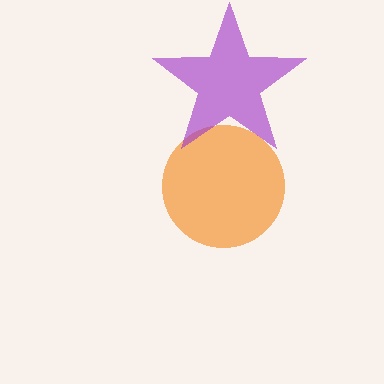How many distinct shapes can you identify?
There are 2 distinct shapes: an orange circle, a purple star.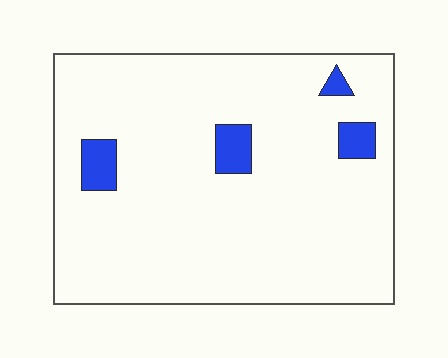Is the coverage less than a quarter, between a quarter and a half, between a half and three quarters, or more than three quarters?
Less than a quarter.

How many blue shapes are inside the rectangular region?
4.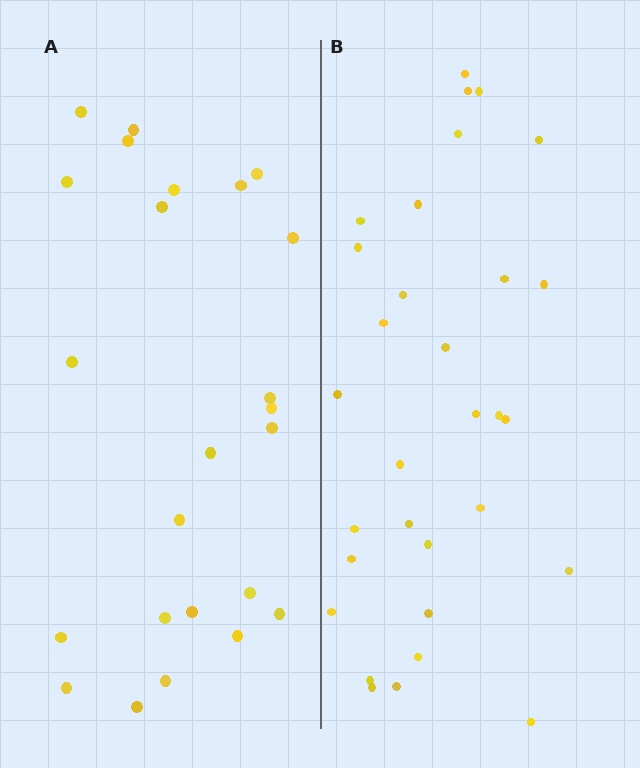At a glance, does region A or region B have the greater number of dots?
Region B (the right region) has more dots.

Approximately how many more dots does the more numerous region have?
Region B has roughly 8 or so more dots than region A.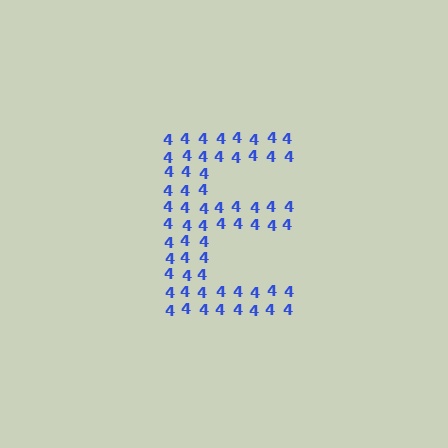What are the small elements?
The small elements are digit 4's.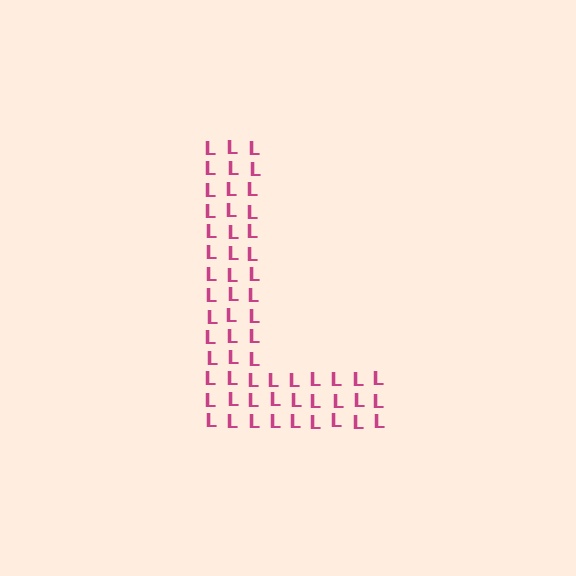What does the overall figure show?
The overall figure shows the letter L.